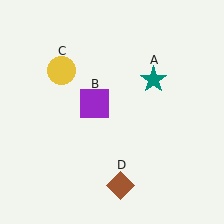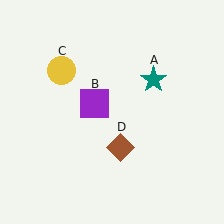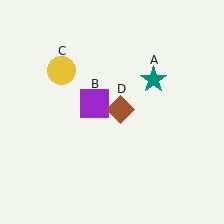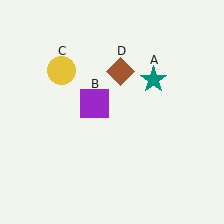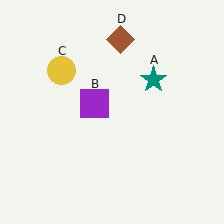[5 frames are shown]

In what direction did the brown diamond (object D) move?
The brown diamond (object D) moved up.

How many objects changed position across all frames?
1 object changed position: brown diamond (object D).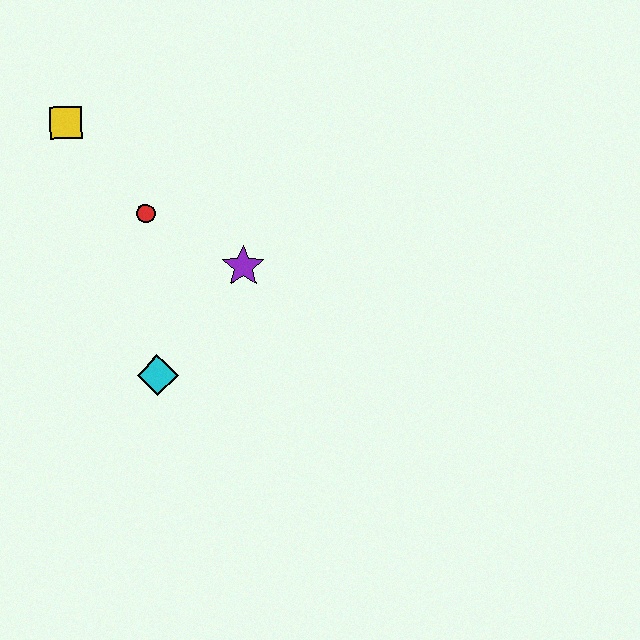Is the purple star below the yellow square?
Yes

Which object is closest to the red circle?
The purple star is closest to the red circle.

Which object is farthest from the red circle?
The cyan diamond is farthest from the red circle.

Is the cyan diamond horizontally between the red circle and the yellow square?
No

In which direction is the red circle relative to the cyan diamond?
The red circle is above the cyan diamond.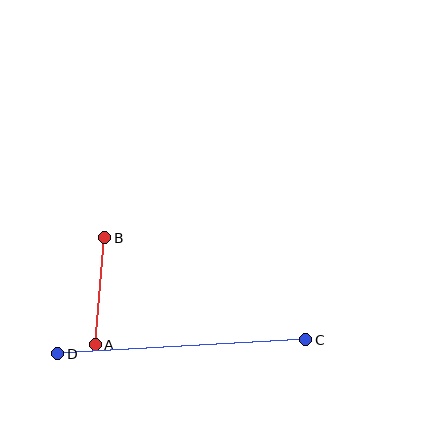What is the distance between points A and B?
The distance is approximately 107 pixels.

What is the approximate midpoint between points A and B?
The midpoint is at approximately (100, 291) pixels.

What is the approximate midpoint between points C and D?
The midpoint is at approximately (182, 347) pixels.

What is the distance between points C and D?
The distance is approximately 248 pixels.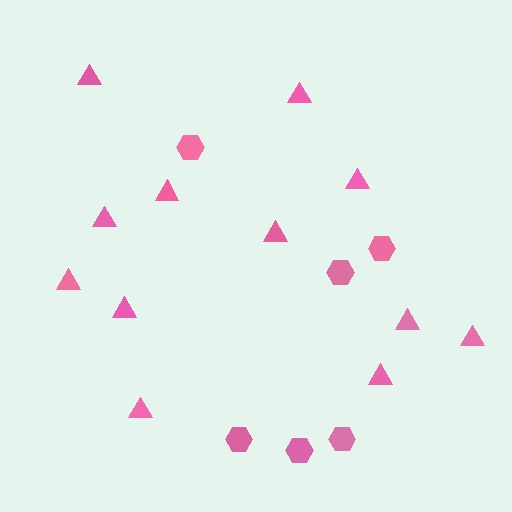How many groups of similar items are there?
There are 2 groups: one group of hexagons (6) and one group of triangles (12).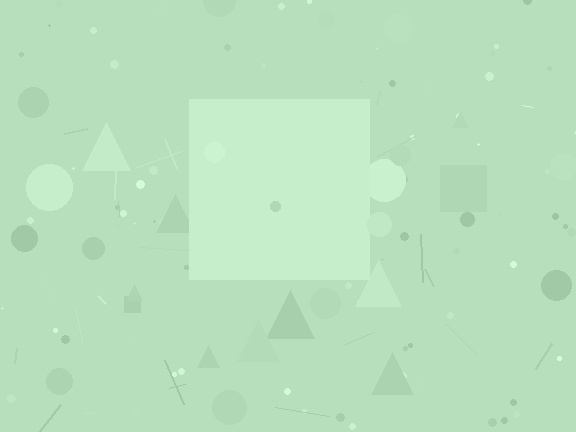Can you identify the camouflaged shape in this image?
The camouflaged shape is a square.